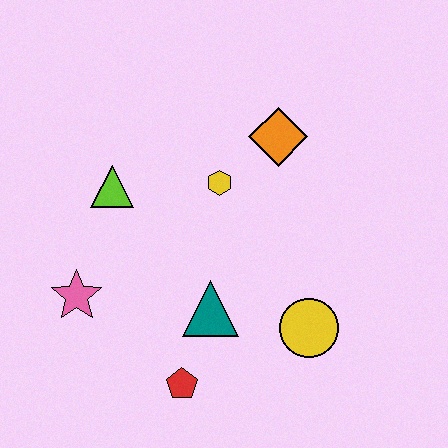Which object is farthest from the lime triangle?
The yellow circle is farthest from the lime triangle.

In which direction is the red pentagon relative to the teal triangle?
The red pentagon is below the teal triangle.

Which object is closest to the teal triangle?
The red pentagon is closest to the teal triangle.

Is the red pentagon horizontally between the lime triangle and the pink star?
No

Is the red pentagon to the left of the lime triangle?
No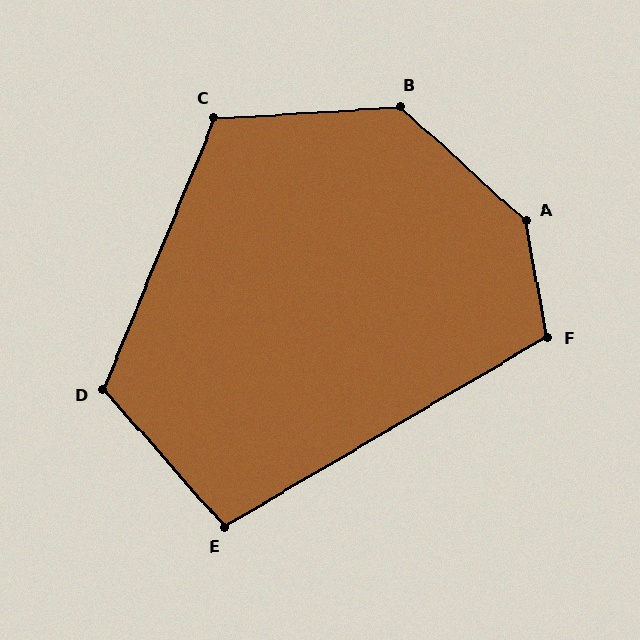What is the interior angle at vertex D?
Approximately 116 degrees (obtuse).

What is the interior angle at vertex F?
Approximately 110 degrees (obtuse).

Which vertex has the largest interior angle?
A, at approximately 143 degrees.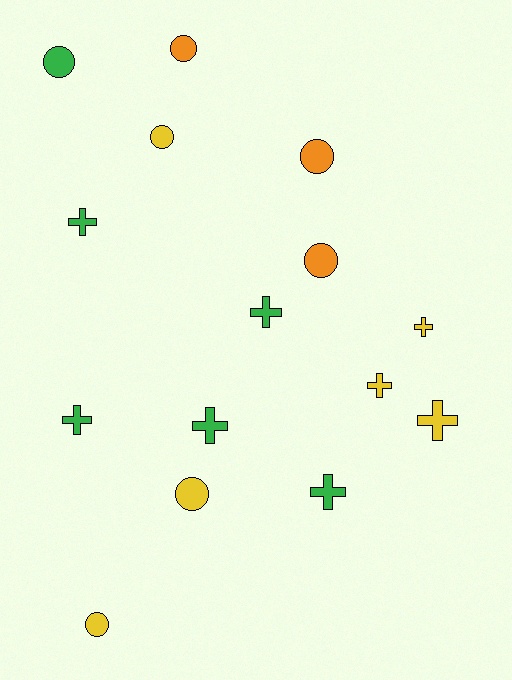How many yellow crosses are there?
There are 3 yellow crosses.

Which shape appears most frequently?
Cross, with 8 objects.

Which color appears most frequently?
Green, with 6 objects.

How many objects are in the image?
There are 15 objects.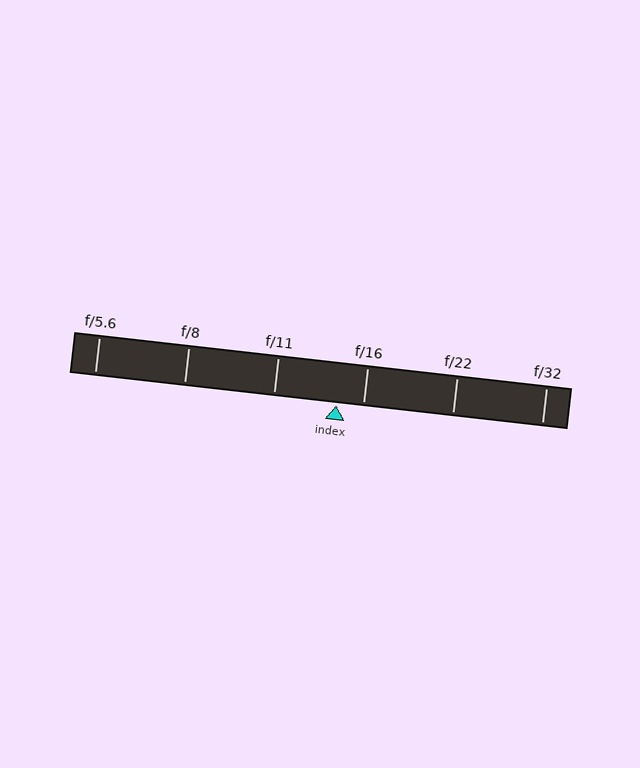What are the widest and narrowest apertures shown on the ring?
The widest aperture shown is f/5.6 and the narrowest is f/32.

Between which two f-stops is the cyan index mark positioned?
The index mark is between f/11 and f/16.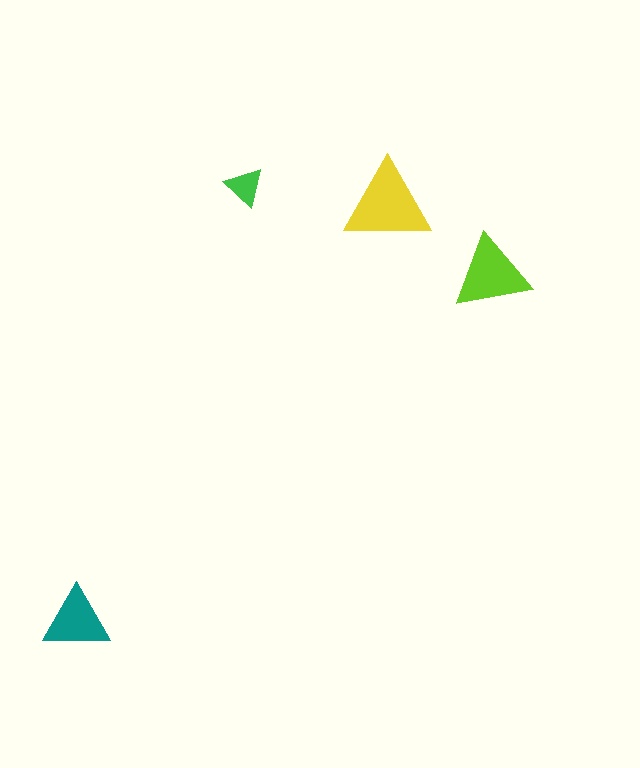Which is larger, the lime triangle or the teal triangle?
The lime one.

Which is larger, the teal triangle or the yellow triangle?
The yellow one.